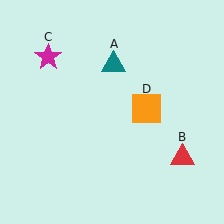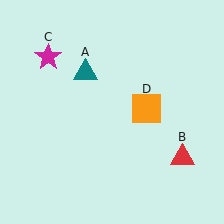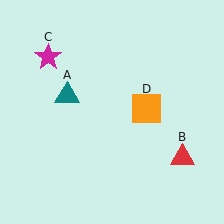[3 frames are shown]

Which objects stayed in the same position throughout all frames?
Red triangle (object B) and magenta star (object C) and orange square (object D) remained stationary.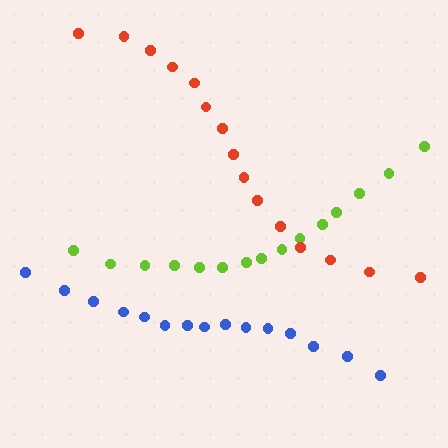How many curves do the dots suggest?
There are 3 distinct paths.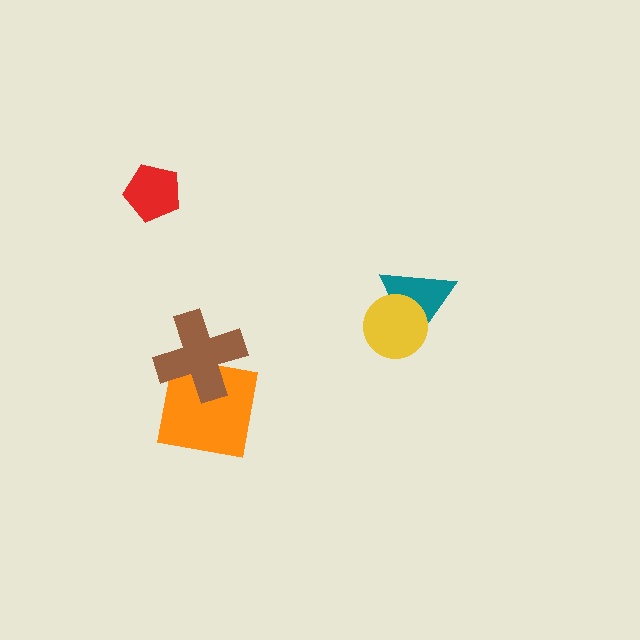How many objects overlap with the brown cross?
1 object overlaps with the brown cross.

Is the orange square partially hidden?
Yes, it is partially covered by another shape.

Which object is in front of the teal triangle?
The yellow circle is in front of the teal triangle.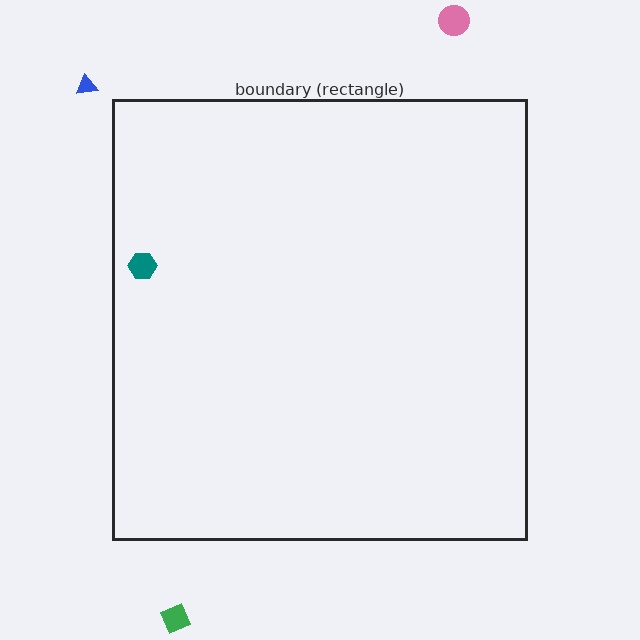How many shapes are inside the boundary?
1 inside, 3 outside.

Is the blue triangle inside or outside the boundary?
Outside.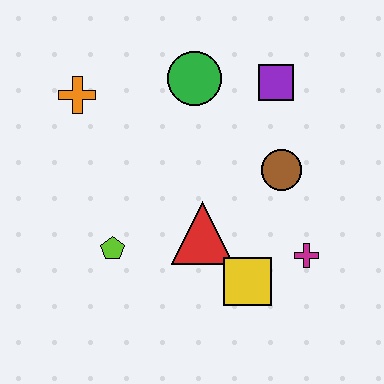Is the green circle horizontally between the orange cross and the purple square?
Yes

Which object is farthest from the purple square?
The lime pentagon is farthest from the purple square.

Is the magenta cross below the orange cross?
Yes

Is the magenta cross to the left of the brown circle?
No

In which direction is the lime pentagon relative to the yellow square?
The lime pentagon is to the left of the yellow square.